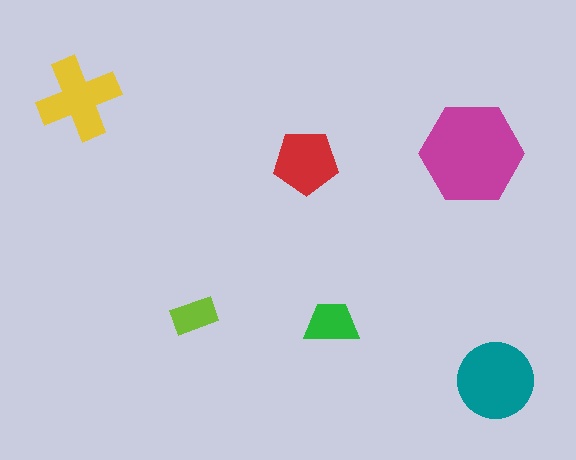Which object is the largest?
The magenta hexagon.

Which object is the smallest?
The lime rectangle.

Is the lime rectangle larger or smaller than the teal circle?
Smaller.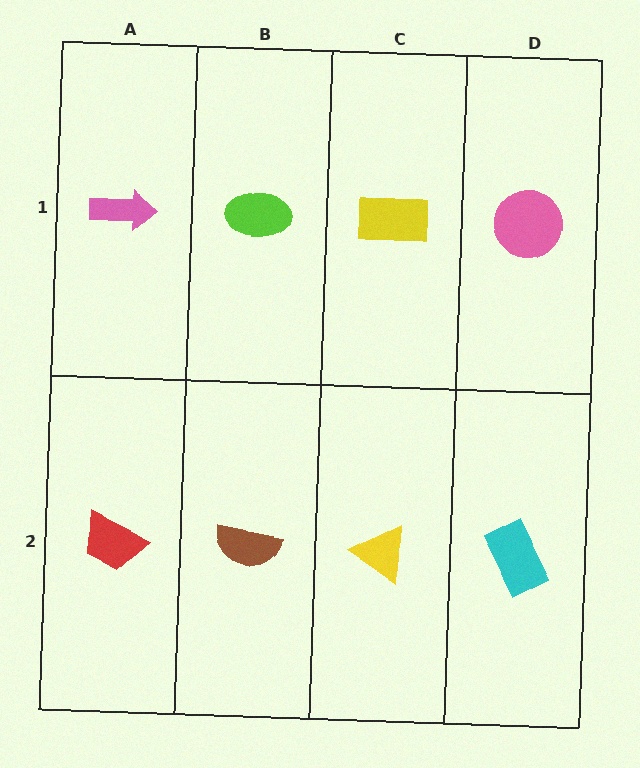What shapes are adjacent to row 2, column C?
A yellow rectangle (row 1, column C), a brown semicircle (row 2, column B), a cyan rectangle (row 2, column D).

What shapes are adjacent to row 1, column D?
A cyan rectangle (row 2, column D), a yellow rectangle (row 1, column C).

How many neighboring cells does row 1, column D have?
2.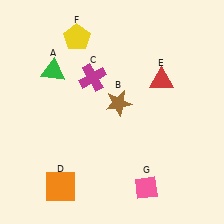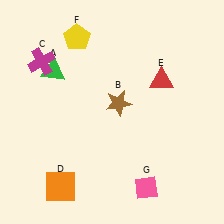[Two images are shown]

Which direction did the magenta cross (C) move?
The magenta cross (C) moved left.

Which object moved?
The magenta cross (C) moved left.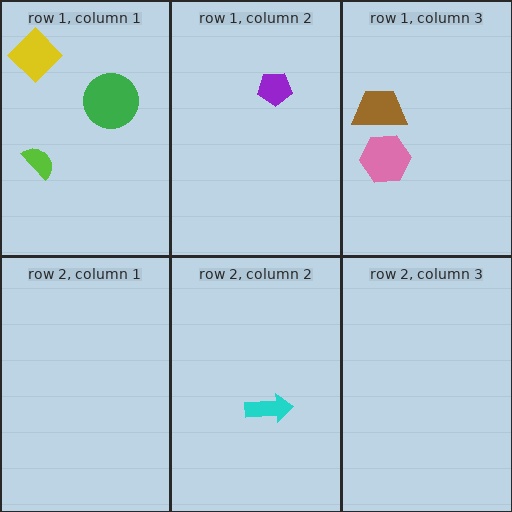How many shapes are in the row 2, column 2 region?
1.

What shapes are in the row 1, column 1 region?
The yellow diamond, the green circle, the lime semicircle.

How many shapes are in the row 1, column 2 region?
1.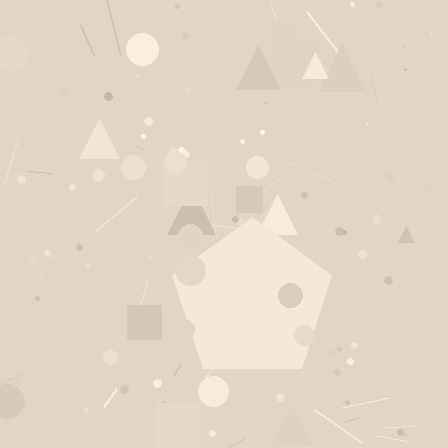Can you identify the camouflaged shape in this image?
The camouflaged shape is a pentagon.